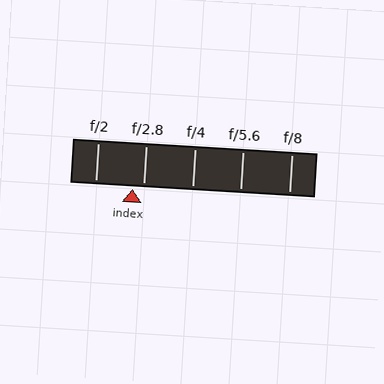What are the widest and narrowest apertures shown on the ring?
The widest aperture shown is f/2 and the narrowest is f/8.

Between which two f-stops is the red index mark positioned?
The index mark is between f/2 and f/2.8.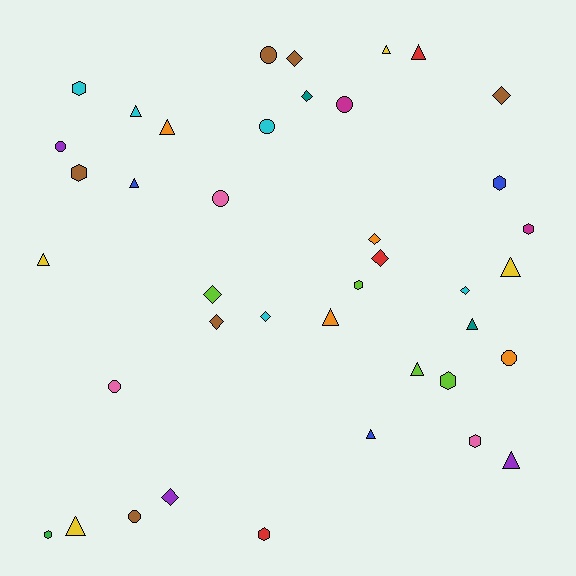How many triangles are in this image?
There are 13 triangles.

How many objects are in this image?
There are 40 objects.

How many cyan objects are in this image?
There are 5 cyan objects.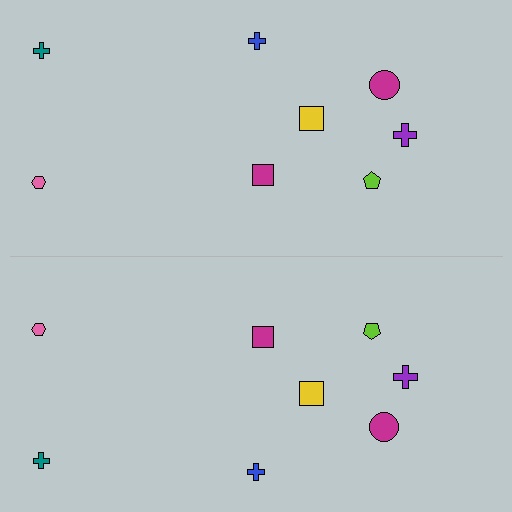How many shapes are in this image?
There are 16 shapes in this image.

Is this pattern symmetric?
Yes, this pattern has bilateral (reflection) symmetry.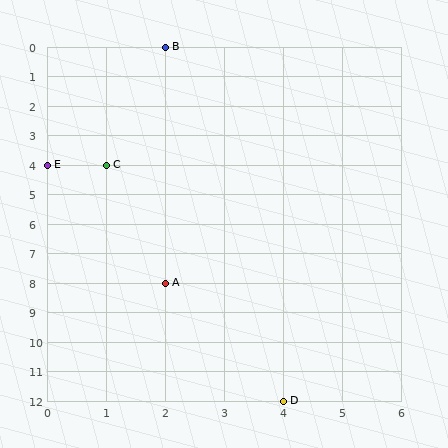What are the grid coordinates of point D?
Point D is at grid coordinates (4, 12).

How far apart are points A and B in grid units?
Points A and B are 8 rows apart.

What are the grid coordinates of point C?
Point C is at grid coordinates (1, 4).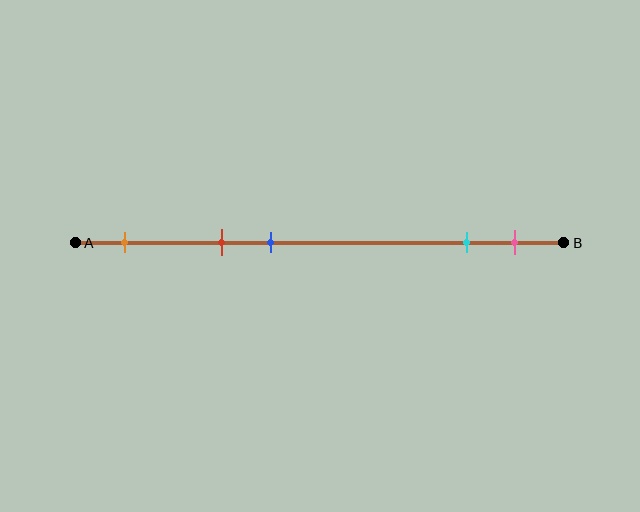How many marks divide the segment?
There are 5 marks dividing the segment.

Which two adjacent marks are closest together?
The cyan and pink marks are the closest adjacent pair.